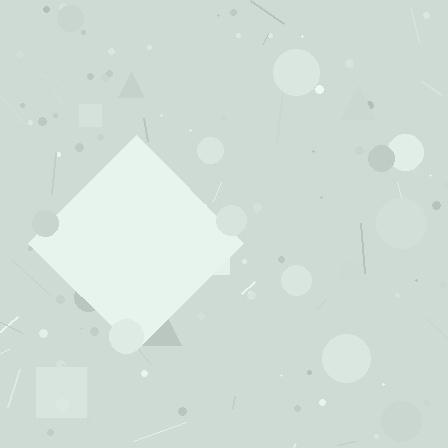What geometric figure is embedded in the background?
A diamond is embedded in the background.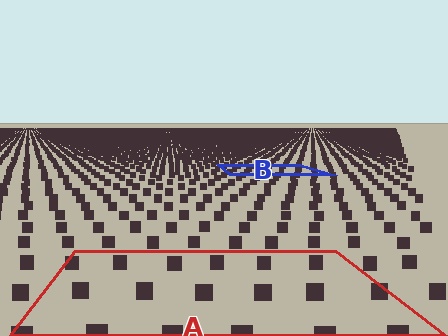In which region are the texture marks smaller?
The texture marks are smaller in region B, because it is farther away.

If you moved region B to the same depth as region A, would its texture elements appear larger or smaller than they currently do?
They would appear larger. At a closer depth, the same texture elements are projected at a bigger on-screen size.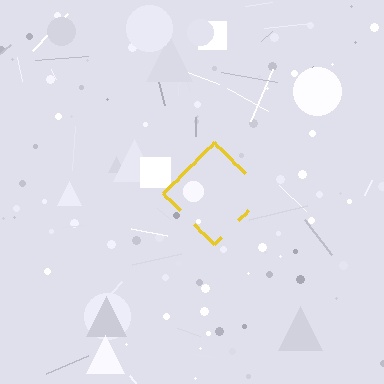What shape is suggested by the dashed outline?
The dashed outline suggests a diamond.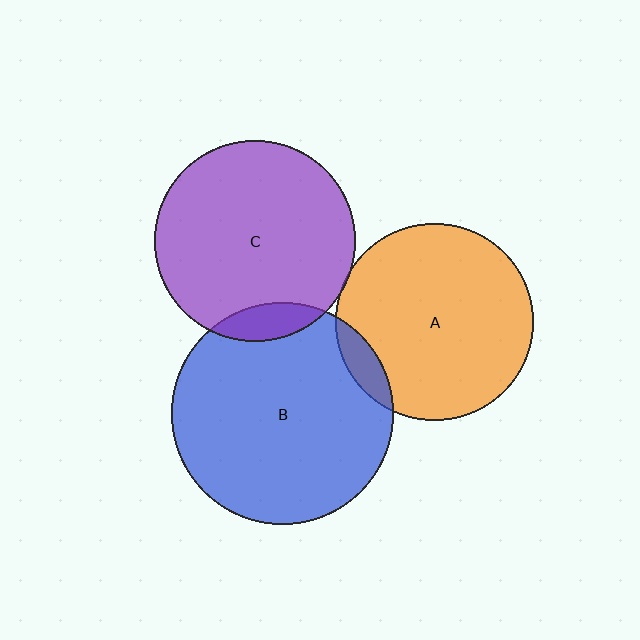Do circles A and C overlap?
Yes.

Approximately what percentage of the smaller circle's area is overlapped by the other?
Approximately 5%.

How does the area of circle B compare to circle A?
Approximately 1.3 times.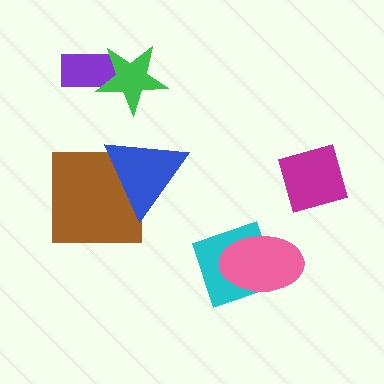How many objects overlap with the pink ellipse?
1 object overlaps with the pink ellipse.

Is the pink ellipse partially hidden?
No, no other shape covers it.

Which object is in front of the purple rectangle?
The green star is in front of the purple rectangle.